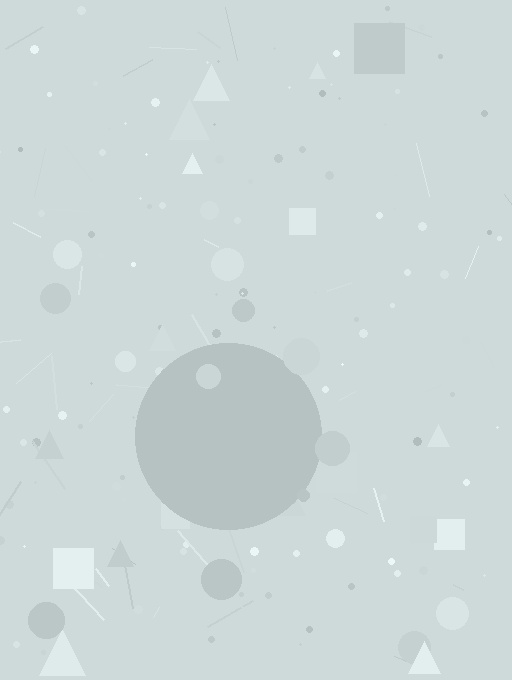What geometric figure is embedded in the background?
A circle is embedded in the background.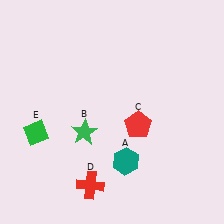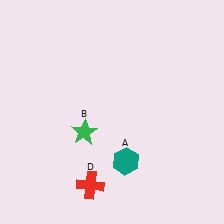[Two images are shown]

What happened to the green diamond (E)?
The green diamond (E) was removed in Image 2. It was in the bottom-left area of Image 1.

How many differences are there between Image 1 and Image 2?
There are 2 differences between the two images.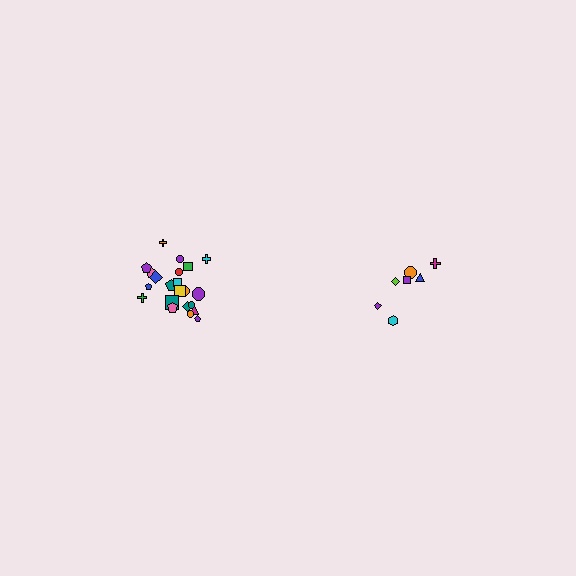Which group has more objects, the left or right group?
The left group.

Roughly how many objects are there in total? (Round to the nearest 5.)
Roughly 30 objects in total.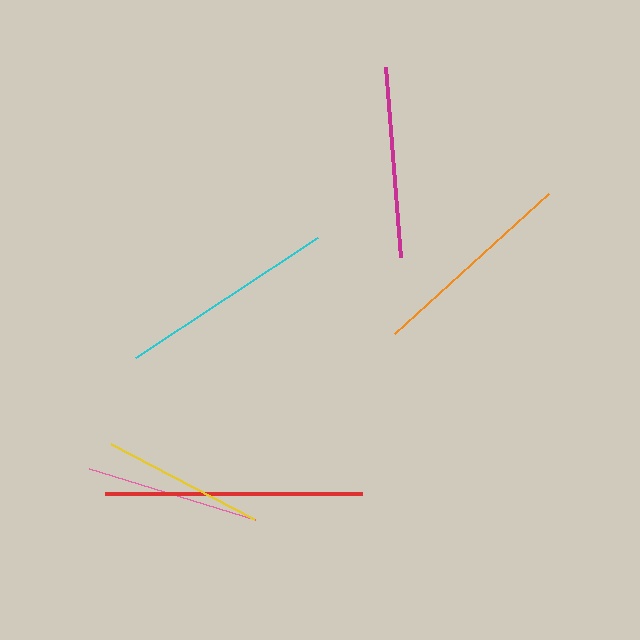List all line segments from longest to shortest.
From longest to shortest: red, cyan, orange, magenta, pink, yellow.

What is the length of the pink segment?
The pink segment is approximately 174 pixels long.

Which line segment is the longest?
The red line is the longest at approximately 257 pixels.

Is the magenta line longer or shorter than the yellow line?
The magenta line is longer than the yellow line.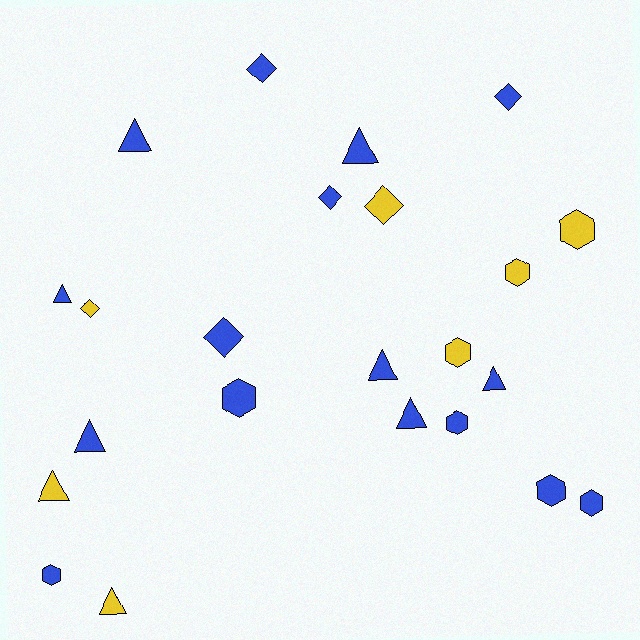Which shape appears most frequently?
Triangle, with 9 objects.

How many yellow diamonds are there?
There are 2 yellow diamonds.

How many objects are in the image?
There are 23 objects.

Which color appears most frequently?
Blue, with 16 objects.